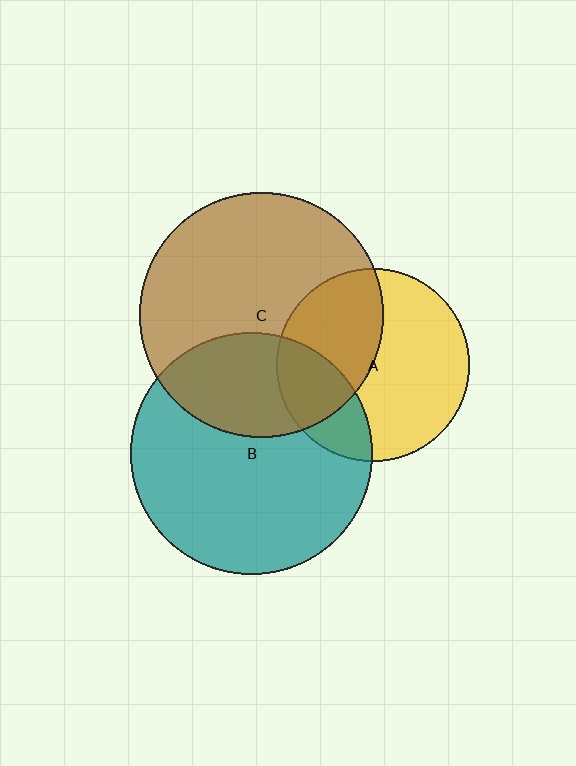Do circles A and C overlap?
Yes.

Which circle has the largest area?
Circle C (brown).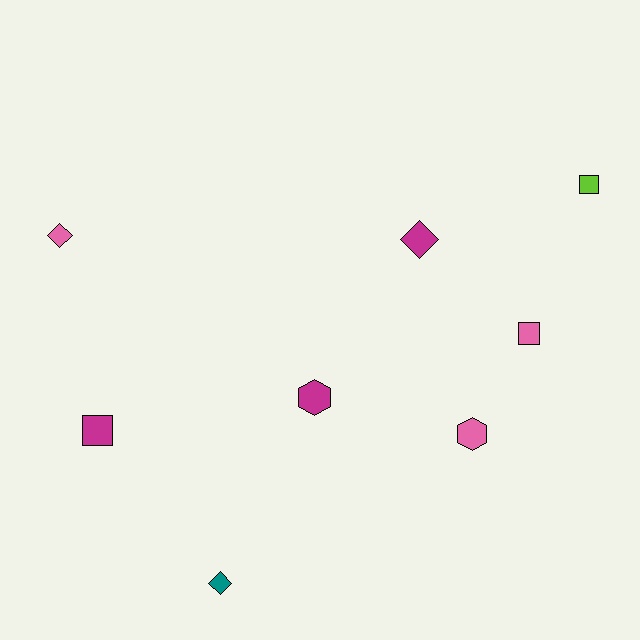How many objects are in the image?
There are 8 objects.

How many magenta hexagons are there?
There is 1 magenta hexagon.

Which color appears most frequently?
Magenta, with 3 objects.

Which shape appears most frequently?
Diamond, with 3 objects.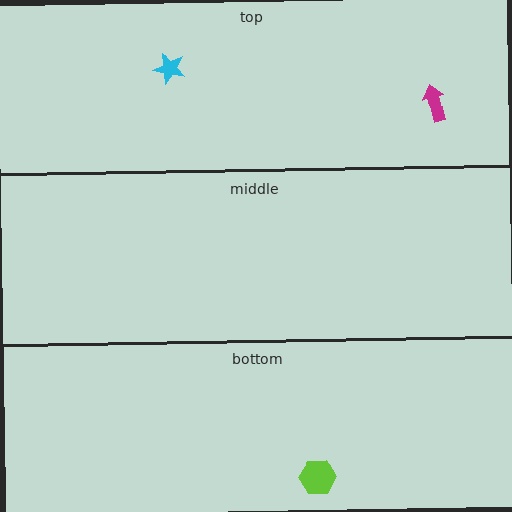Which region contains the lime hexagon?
The bottom region.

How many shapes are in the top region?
2.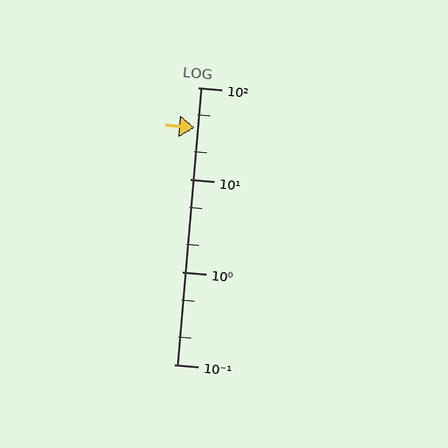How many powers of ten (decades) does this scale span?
The scale spans 3 decades, from 0.1 to 100.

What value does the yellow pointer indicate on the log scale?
The pointer indicates approximately 37.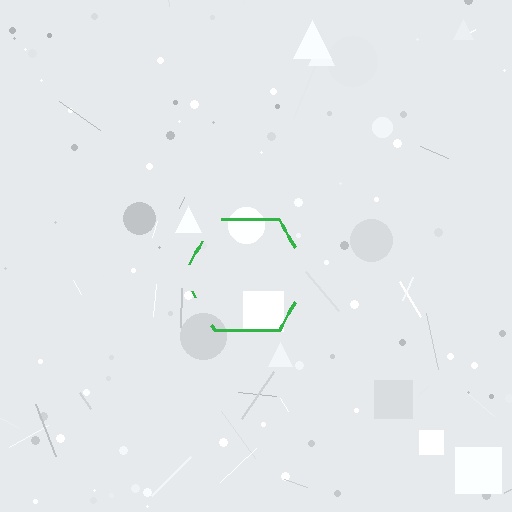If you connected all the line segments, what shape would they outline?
They would outline a hexagon.